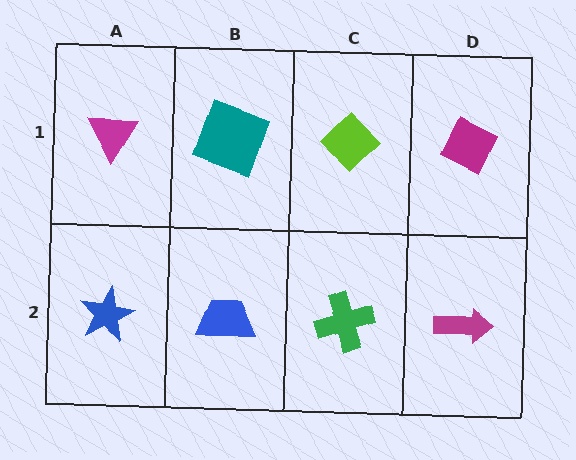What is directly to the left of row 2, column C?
A blue trapezoid.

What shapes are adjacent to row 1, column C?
A green cross (row 2, column C), a teal square (row 1, column B), a magenta diamond (row 1, column D).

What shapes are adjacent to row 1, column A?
A blue star (row 2, column A), a teal square (row 1, column B).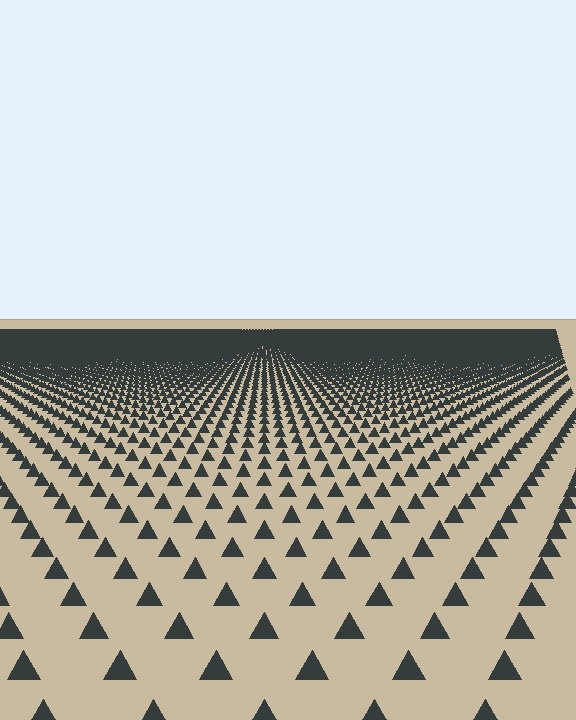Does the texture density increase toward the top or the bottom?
Density increases toward the top.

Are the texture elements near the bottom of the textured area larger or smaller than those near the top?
Larger. Near the bottom, elements are closer to the viewer and appear at a bigger on-screen size.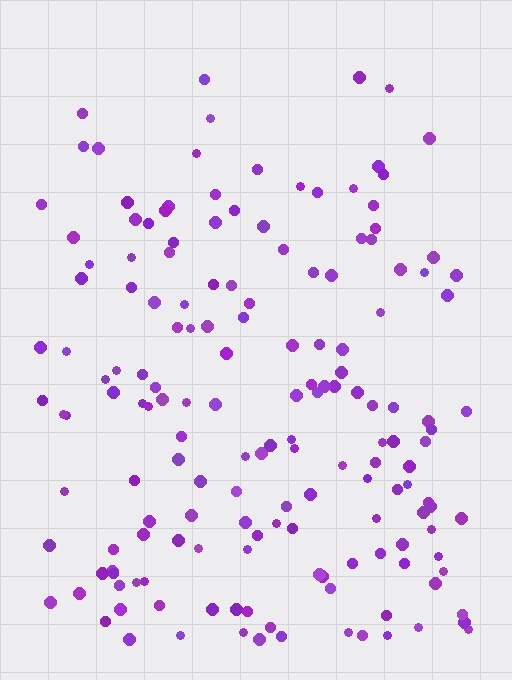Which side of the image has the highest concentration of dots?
The bottom.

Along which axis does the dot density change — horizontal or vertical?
Vertical.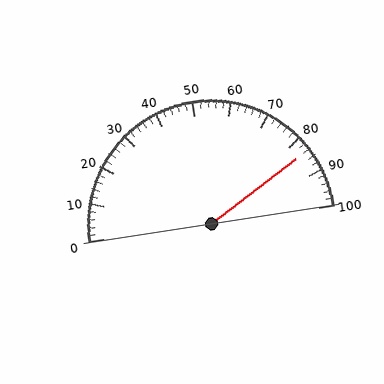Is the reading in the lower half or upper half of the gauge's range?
The reading is in the upper half of the range (0 to 100).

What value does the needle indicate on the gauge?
The needle indicates approximately 84.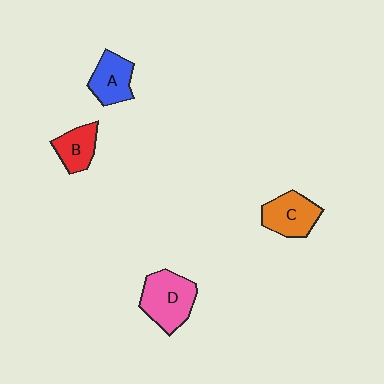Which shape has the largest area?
Shape D (pink).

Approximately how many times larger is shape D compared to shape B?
Approximately 1.6 times.